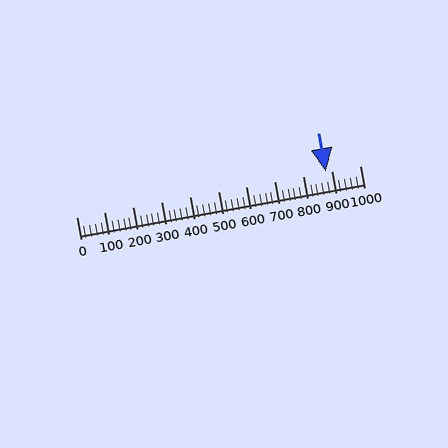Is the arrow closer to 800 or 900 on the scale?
The arrow is closer to 900.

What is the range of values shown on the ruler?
The ruler shows values from 0 to 1000.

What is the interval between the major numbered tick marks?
The major tick marks are spaced 100 units apart.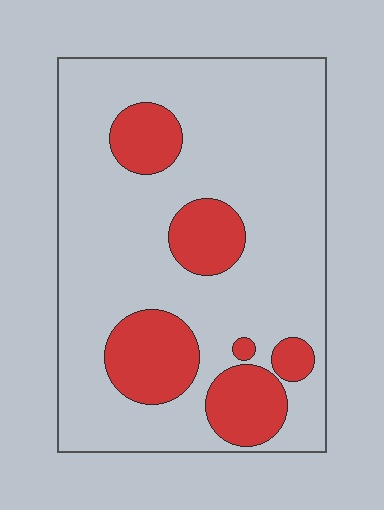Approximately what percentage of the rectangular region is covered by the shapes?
Approximately 20%.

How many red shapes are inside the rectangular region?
6.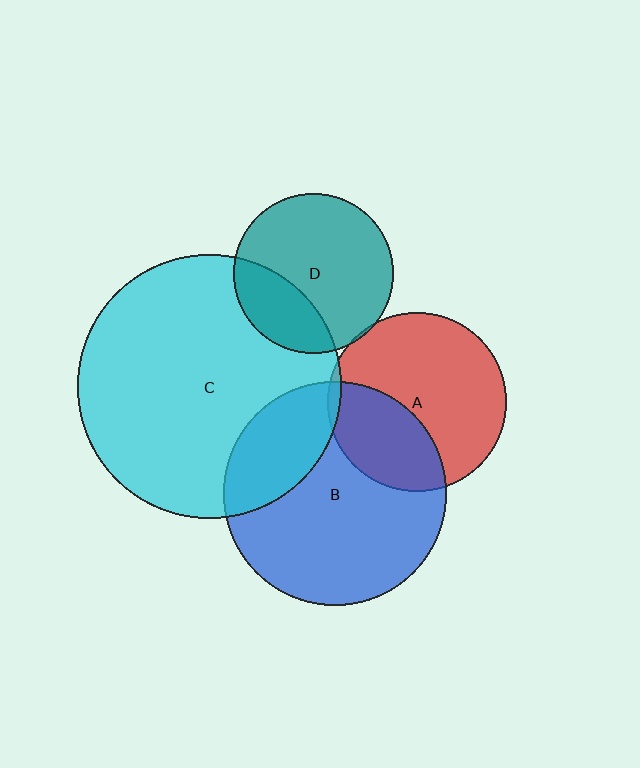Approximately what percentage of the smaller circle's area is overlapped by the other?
Approximately 5%.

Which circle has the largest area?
Circle C (cyan).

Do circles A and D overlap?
Yes.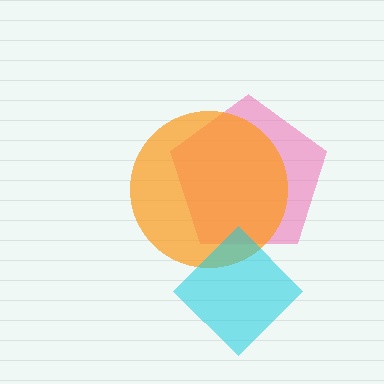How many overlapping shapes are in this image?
There are 3 overlapping shapes in the image.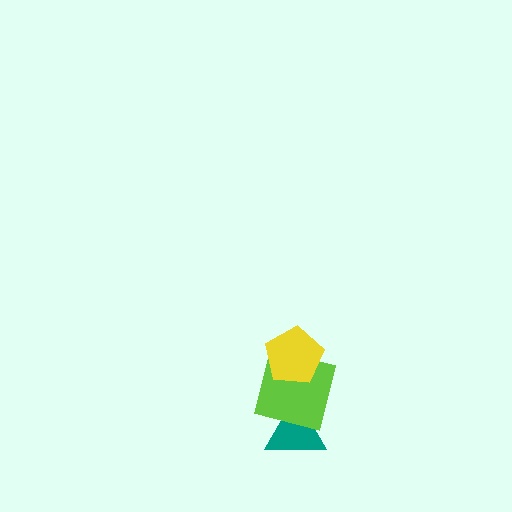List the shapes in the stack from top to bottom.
From top to bottom: the yellow pentagon, the lime square, the teal triangle.